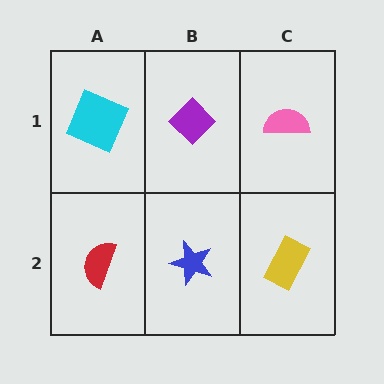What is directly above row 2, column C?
A pink semicircle.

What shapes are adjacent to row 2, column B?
A purple diamond (row 1, column B), a red semicircle (row 2, column A), a yellow rectangle (row 2, column C).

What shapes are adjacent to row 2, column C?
A pink semicircle (row 1, column C), a blue star (row 2, column B).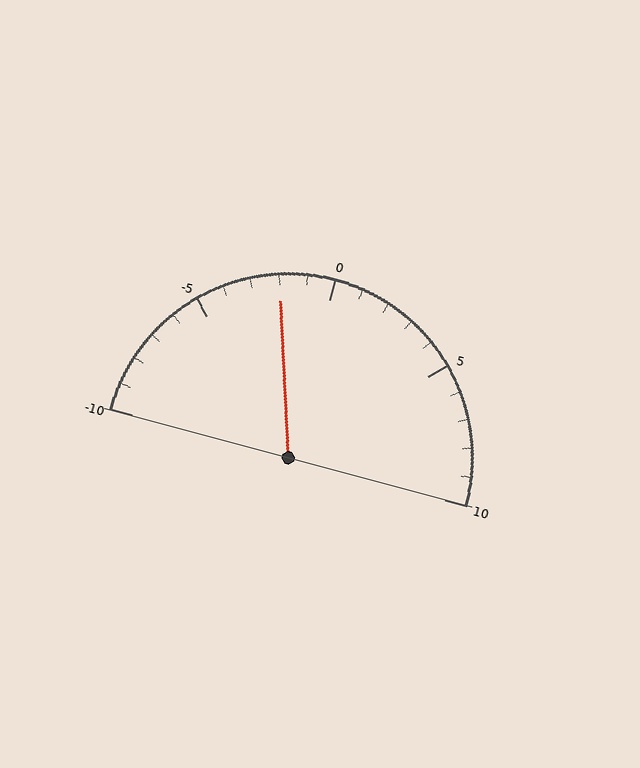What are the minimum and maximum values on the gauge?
The gauge ranges from -10 to 10.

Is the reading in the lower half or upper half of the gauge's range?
The reading is in the lower half of the range (-10 to 10).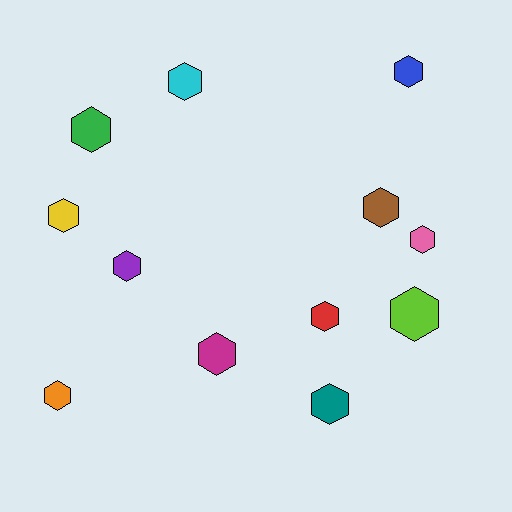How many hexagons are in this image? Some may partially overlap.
There are 12 hexagons.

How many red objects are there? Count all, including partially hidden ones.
There is 1 red object.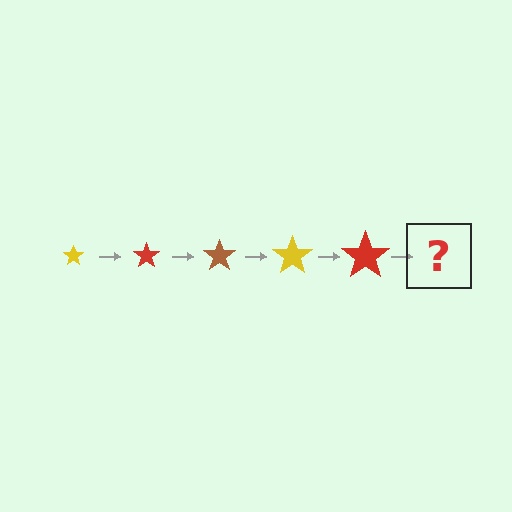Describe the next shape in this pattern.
It should be a brown star, larger than the previous one.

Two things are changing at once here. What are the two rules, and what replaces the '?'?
The two rules are that the star grows larger each step and the color cycles through yellow, red, and brown. The '?' should be a brown star, larger than the previous one.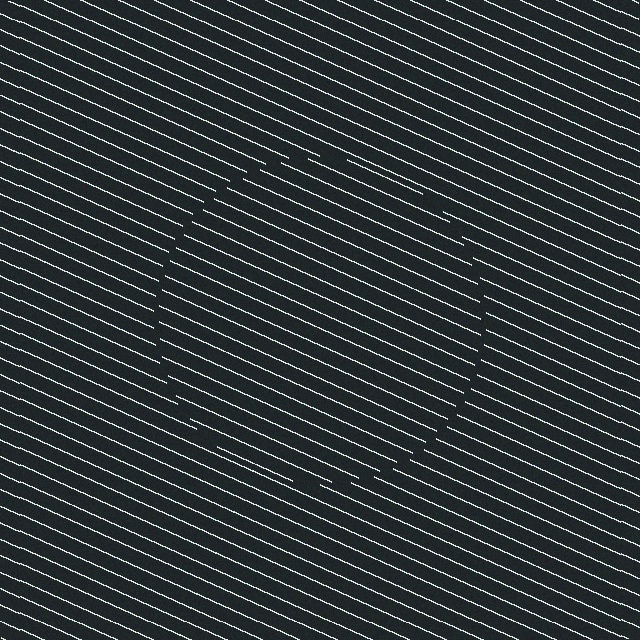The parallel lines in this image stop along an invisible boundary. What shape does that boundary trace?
An illusory circle. The interior of the shape contains the same grating, shifted by half a period — the contour is defined by the phase discontinuity where line-ends from the inner and outer gratings abut.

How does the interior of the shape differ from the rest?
The interior of the shape contains the same grating, shifted by half a period — the contour is defined by the phase discontinuity where line-ends from the inner and outer gratings abut.